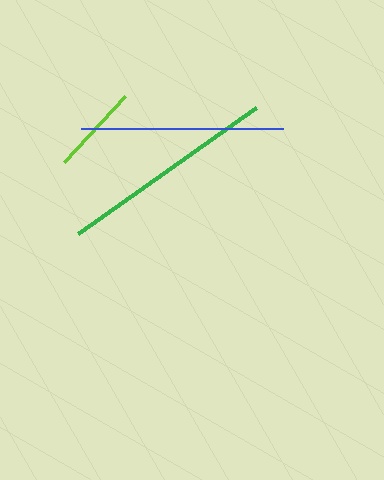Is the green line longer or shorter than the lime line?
The green line is longer than the lime line.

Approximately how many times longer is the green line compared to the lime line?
The green line is approximately 2.4 times the length of the lime line.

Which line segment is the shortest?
The lime line is the shortest at approximately 90 pixels.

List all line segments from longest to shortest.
From longest to shortest: green, blue, lime.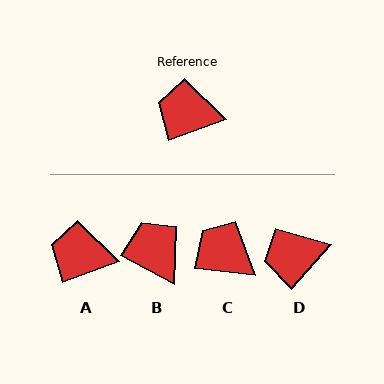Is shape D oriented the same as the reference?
No, it is off by about 28 degrees.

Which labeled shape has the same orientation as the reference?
A.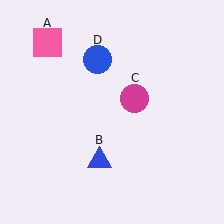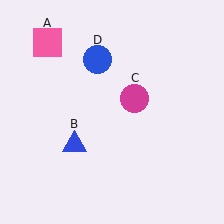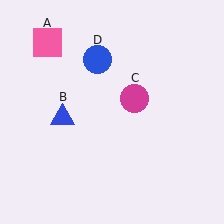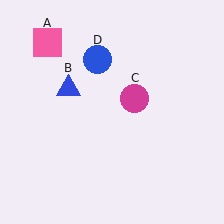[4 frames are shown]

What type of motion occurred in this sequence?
The blue triangle (object B) rotated clockwise around the center of the scene.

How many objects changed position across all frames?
1 object changed position: blue triangle (object B).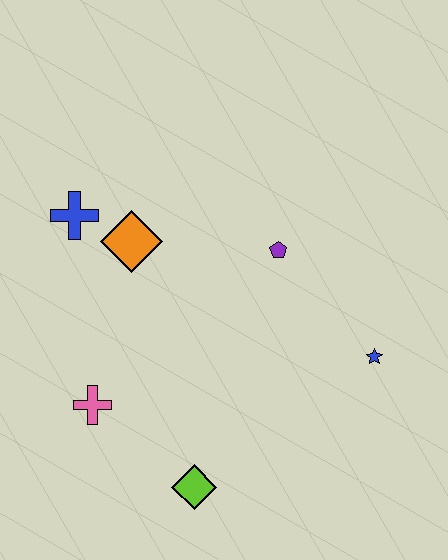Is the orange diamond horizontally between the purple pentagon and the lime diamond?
No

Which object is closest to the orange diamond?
The blue cross is closest to the orange diamond.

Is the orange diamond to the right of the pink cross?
Yes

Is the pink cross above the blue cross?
No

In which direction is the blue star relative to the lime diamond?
The blue star is to the right of the lime diamond.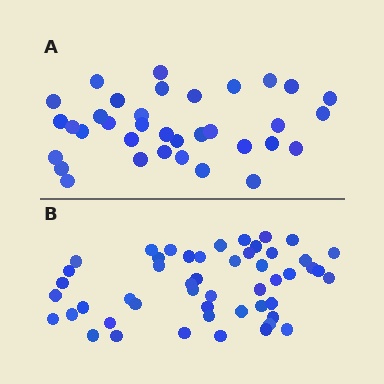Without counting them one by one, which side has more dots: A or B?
Region B (the bottom region) has more dots.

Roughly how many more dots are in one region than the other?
Region B has approximately 15 more dots than region A.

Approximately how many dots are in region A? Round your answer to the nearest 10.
About 40 dots. (The exact count is 35, which rounds to 40.)